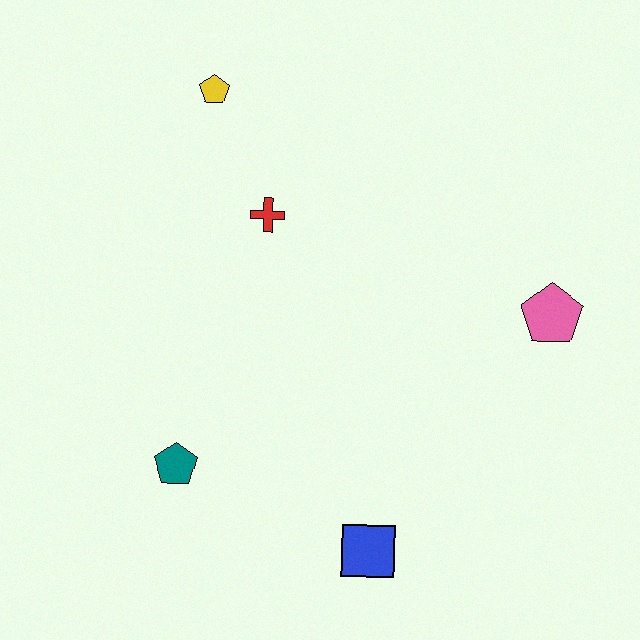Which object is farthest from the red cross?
The blue square is farthest from the red cross.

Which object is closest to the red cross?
The yellow pentagon is closest to the red cross.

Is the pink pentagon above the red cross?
No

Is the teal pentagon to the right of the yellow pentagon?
No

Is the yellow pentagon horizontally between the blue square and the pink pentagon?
No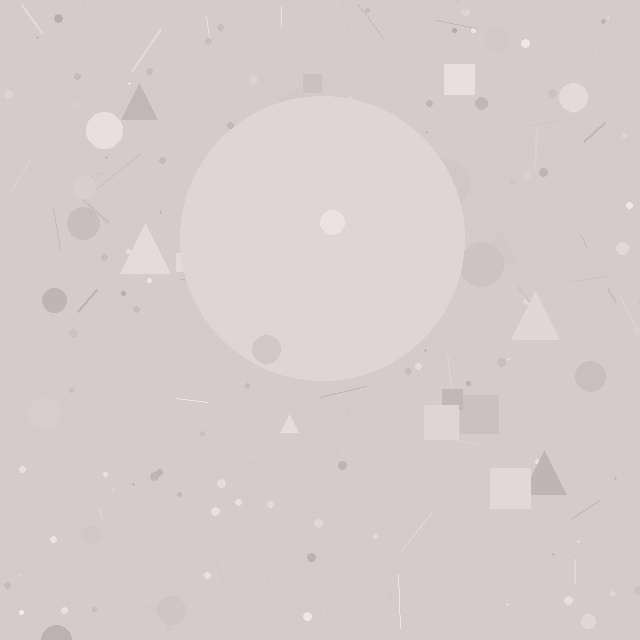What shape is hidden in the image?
A circle is hidden in the image.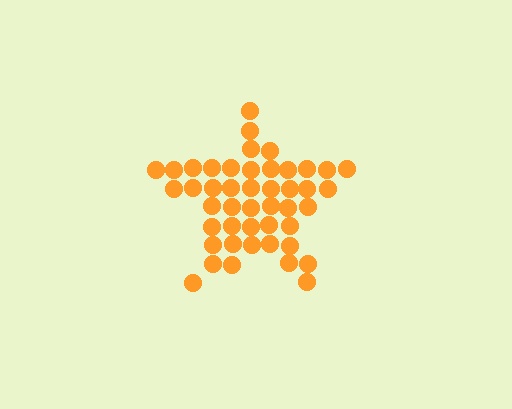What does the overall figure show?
The overall figure shows a star.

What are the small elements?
The small elements are circles.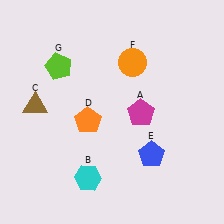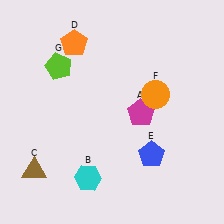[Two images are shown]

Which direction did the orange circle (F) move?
The orange circle (F) moved down.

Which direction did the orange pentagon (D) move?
The orange pentagon (D) moved up.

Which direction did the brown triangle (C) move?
The brown triangle (C) moved down.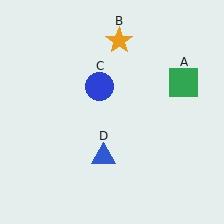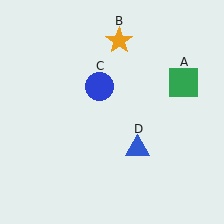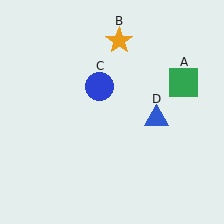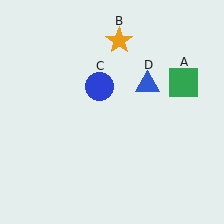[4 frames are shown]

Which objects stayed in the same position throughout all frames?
Green square (object A) and orange star (object B) and blue circle (object C) remained stationary.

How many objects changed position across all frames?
1 object changed position: blue triangle (object D).